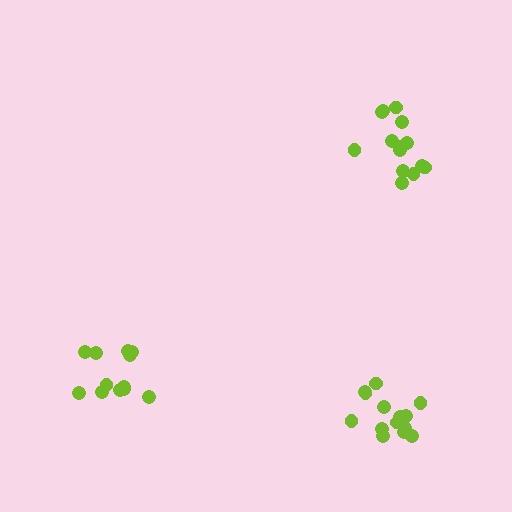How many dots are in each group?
Group 1: 14 dots, Group 2: 14 dots, Group 3: 12 dots (40 total).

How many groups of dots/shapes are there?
There are 3 groups.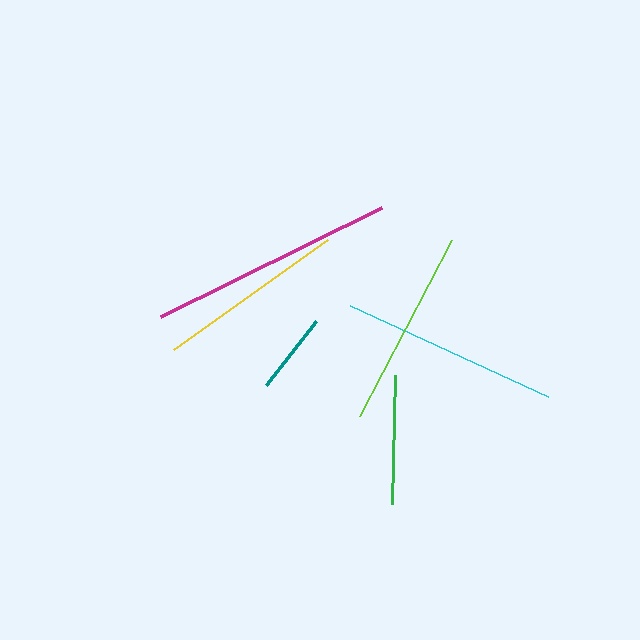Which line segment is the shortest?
The teal line is the shortest at approximately 82 pixels.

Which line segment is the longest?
The magenta line is the longest at approximately 246 pixels.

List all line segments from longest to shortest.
From longest to shortest: magenta, cyan, lime, yellow, green, teal.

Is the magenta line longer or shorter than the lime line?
The magenta line is longer than the lime line.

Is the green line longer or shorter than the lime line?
The lime line is longer than the green line.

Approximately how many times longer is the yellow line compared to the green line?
The yellow line is approximately 1.5 times the length of the green line.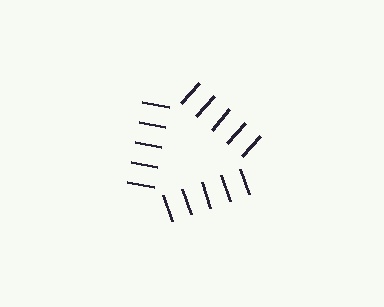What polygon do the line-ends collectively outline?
An illusory triangle — the line segments terminate on its edges but no continuous stroke is drawn.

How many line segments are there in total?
15 — 5 along each of the 3 edges.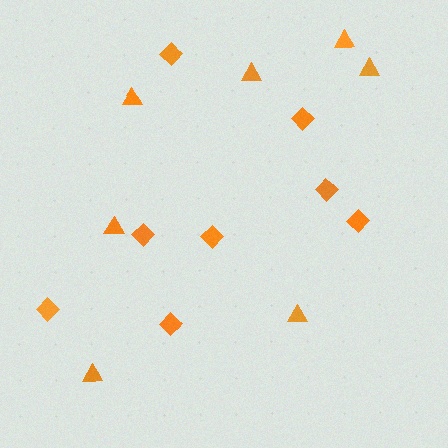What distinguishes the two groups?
There are 2 groups: one group of diamonds (8) and one group of triangles (7).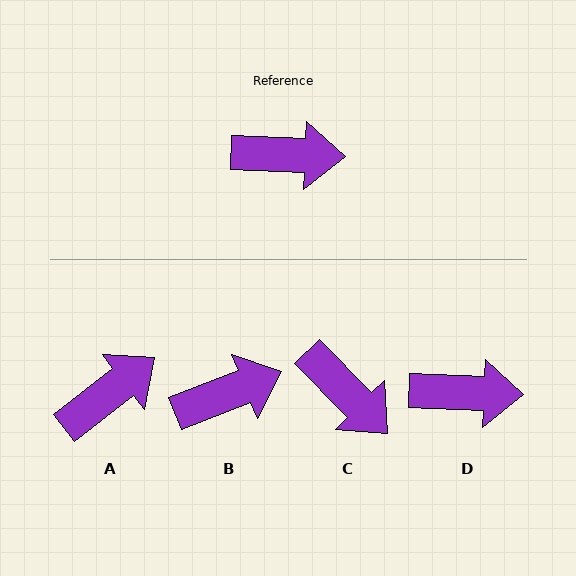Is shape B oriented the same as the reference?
No, it is off by about 24 degrees.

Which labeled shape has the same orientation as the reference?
D.